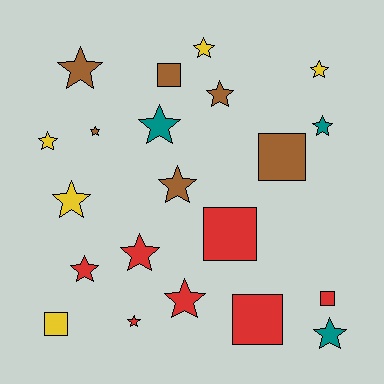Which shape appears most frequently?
Star, with 15 objects.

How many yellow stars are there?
There are 4 yellow stars.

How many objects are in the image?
There are 21 objects.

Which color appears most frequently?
Red, with 7 objects.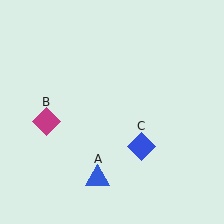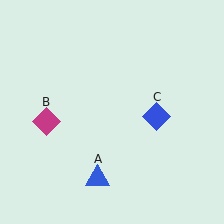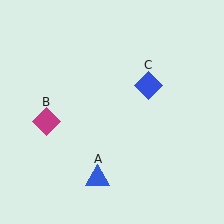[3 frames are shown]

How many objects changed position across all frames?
1 object changed position: blue diamond (object C).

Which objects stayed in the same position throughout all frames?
Blue triangle (object A) and magenta diamond (object B) remained stationary.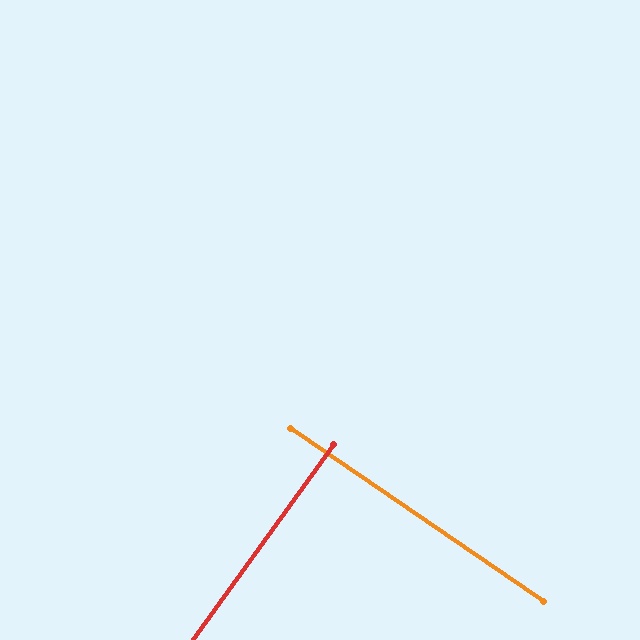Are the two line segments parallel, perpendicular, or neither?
Perpendicular — they meet at approximately 89°.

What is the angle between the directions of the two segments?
Approximately 89 degrees.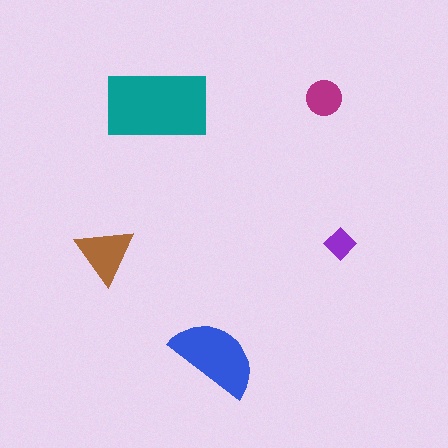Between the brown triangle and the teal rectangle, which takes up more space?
The teal rectangle.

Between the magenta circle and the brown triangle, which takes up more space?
The brown triangle.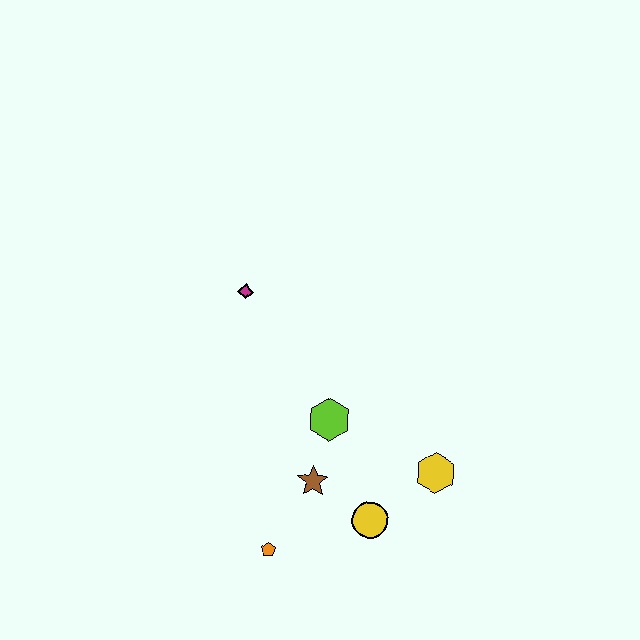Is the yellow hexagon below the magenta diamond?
Yes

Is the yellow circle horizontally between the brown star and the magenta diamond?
No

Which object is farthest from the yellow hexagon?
The magenta diamond is farthest from the yellow hexagon.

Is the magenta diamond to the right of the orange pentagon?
No